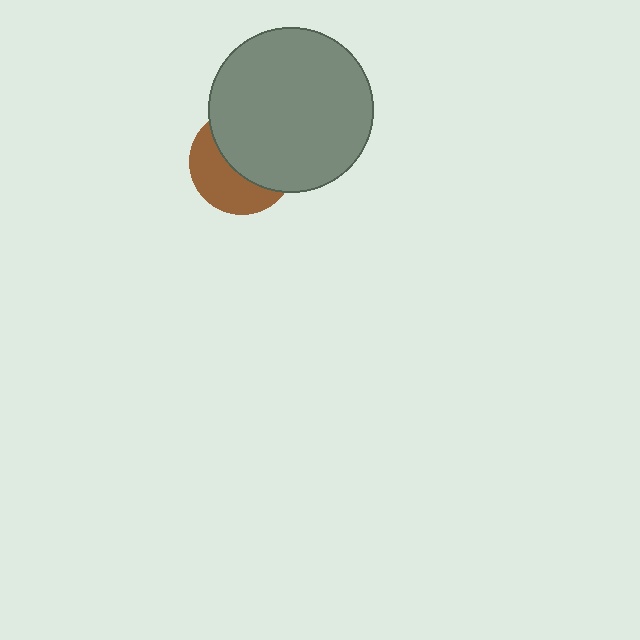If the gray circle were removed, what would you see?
You would see the complete brown circle.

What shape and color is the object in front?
The object in front is a gray circle.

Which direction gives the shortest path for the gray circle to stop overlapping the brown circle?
Moving toward the upper-right gives the shortest separation.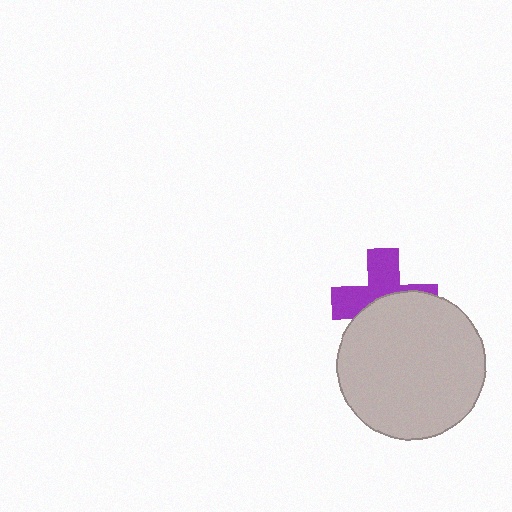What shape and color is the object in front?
The object in front is a light gray circle.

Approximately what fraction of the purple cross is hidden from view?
Roughly 51% of the purple cross is hidden behind the light gray circle.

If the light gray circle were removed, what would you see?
You would see the complete purple cross.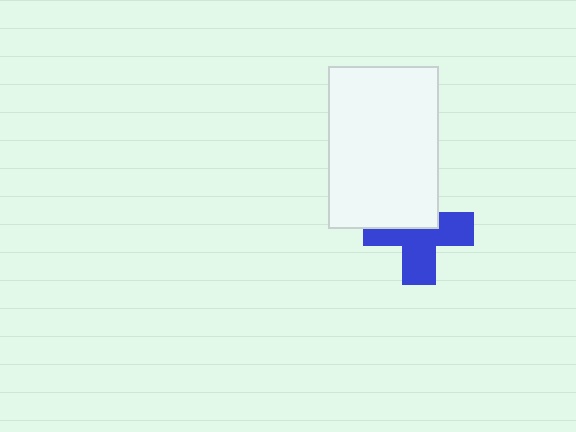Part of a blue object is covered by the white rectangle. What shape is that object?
It is a cross.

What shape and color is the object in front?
The object in front is a white rectangle.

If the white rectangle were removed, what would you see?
You would see the complete blue cross.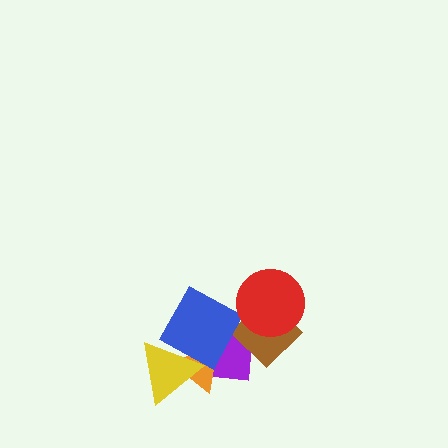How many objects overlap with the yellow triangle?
3 objects overlap with the yellow triangle.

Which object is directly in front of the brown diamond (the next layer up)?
The blue diamond is directly in front of the brown diamond.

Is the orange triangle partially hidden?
Yes, it is partially covered by another shape.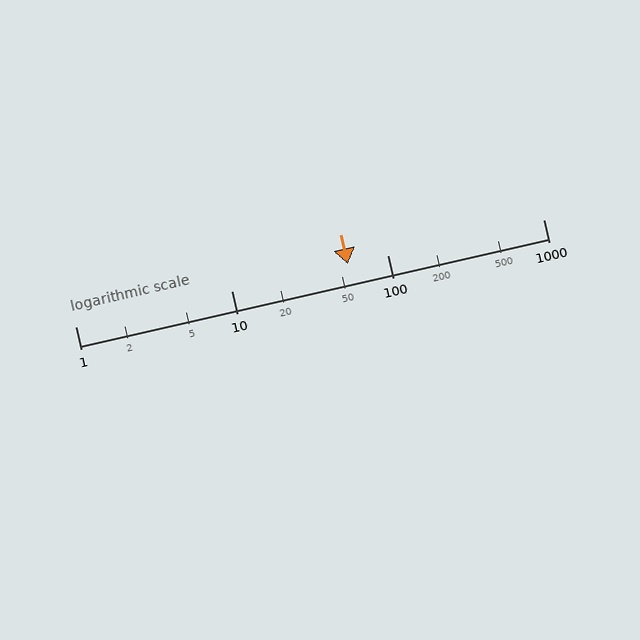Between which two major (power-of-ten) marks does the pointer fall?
The pointer is between 10 and 100.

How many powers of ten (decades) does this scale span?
The scale spans 3 decades, from 1 to 1000.